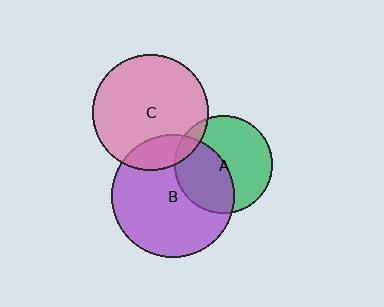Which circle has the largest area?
Circle B (purple).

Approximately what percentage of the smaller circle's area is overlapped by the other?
Approximately 10%.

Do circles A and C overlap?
Yes.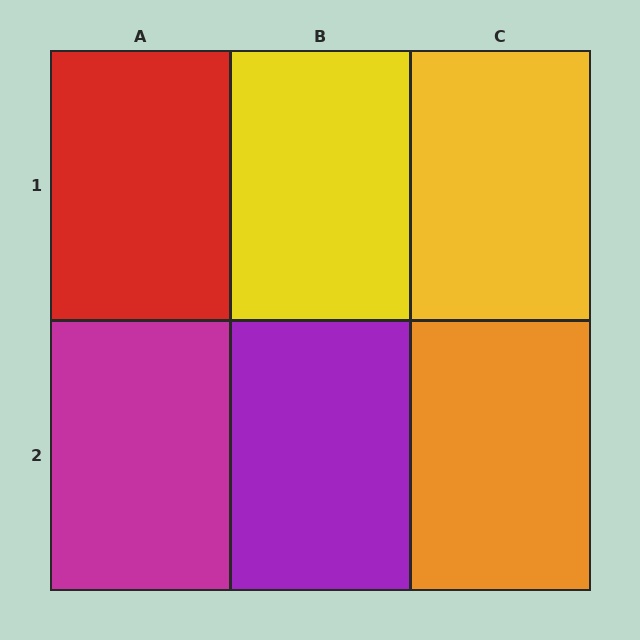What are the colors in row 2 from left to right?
Magenta, purple, orange.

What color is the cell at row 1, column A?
Red.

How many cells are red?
1 cell is red.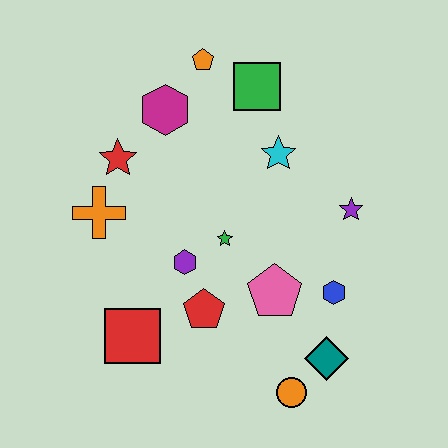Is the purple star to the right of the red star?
Yes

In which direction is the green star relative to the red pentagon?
The green star is above the red pentagon.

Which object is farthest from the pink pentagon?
The orange pentagon is farthest from the pink pentagon.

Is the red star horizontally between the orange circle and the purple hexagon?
No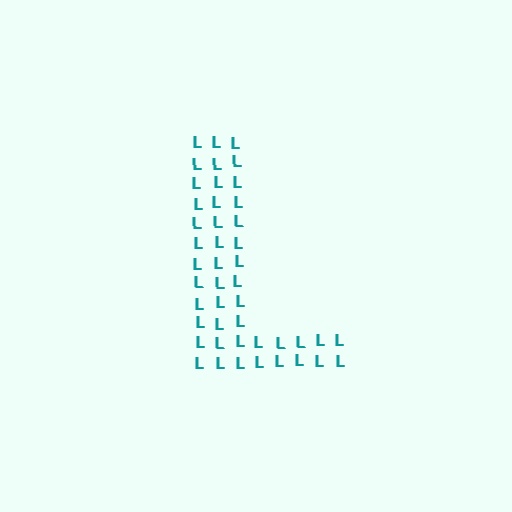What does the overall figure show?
The overall figure shows the letter L.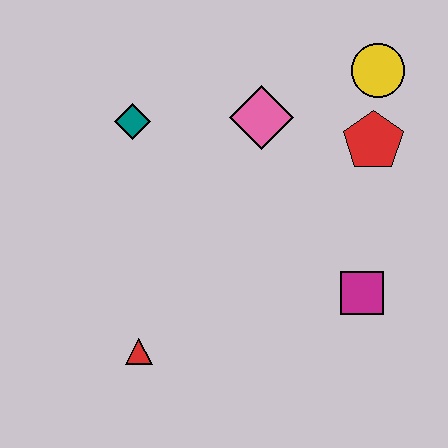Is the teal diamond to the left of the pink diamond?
Yes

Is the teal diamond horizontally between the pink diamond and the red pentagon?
No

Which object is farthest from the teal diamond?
The magenta square is farthest from the teal diamond.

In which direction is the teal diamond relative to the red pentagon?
The teal diamond is to the left of the red pentagon.